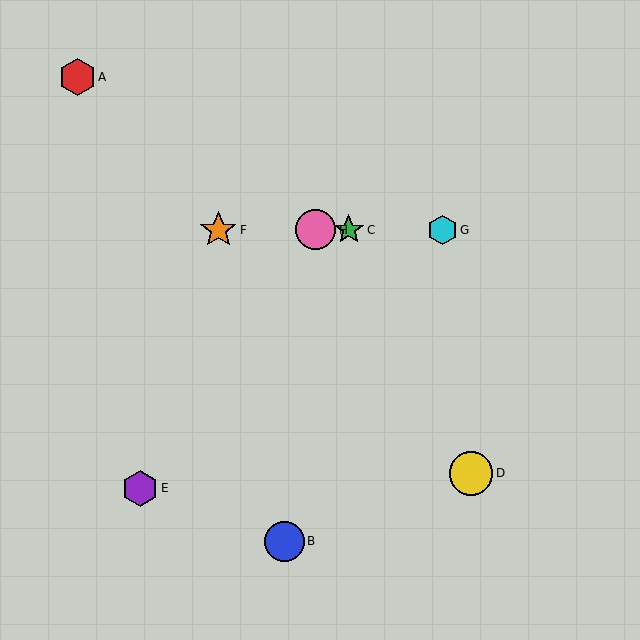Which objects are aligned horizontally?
Objects C, F, G, H are aligned horizontally.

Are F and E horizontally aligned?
No, F is at y≈230 and E is at y≈488.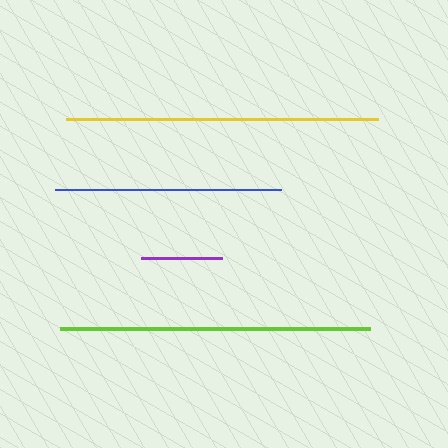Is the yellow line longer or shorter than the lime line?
The yellow line is longer than the lime line.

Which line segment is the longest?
The yellow line is the longest at approximately 311 pixels.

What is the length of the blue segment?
The blue segment is approximately 226 pixels long.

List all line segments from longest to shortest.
From longest to shortest: yellow, lime, blue, purple.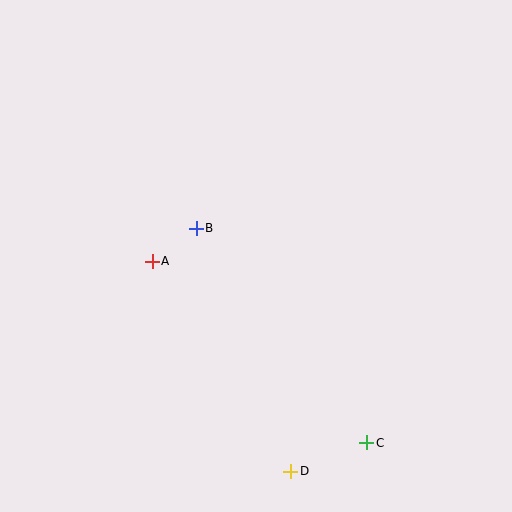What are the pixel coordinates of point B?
Point B is at (196, 228).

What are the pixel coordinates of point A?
Point A is at (152, 261).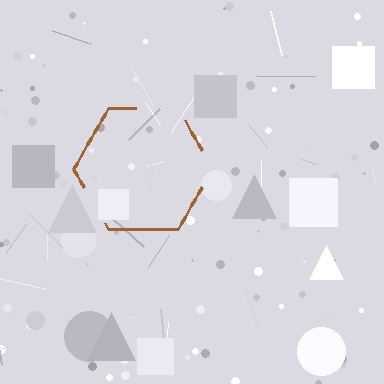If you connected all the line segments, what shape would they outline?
They would outline a hexagon.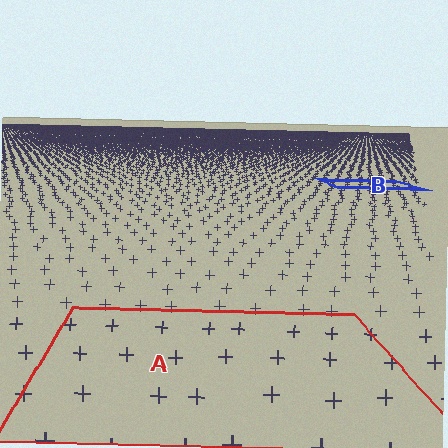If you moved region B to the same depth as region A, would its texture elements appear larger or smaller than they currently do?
They would appear larger. At a closer depth, the same texture elements are projected at a bigger on-screen size.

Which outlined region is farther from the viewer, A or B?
Region B is farther from the viewer — the texture elements inside it appear smaller and more densely packed.